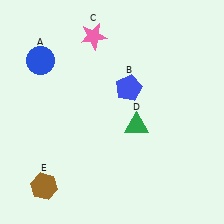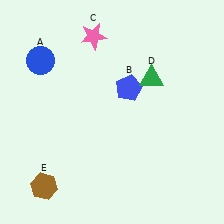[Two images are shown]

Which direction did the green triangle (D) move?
The green triangle (D) moved up.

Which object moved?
The green triangle (D) moved up.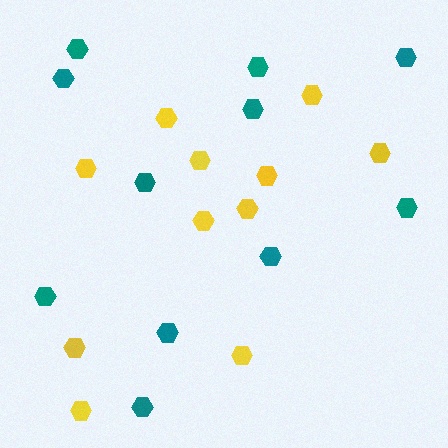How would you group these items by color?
There are 2 groups: one group of yellow hexagons (11) and one group of teal hexagons (11).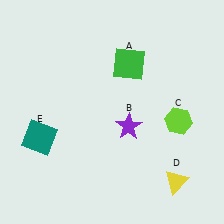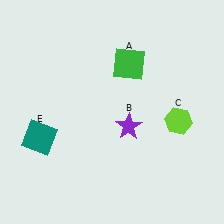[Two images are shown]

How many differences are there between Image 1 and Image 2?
There is 1 difference between the two images.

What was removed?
The yellow triangle (D) was removed in Image 2.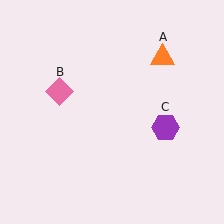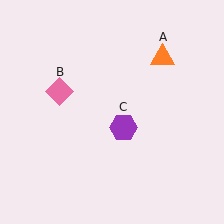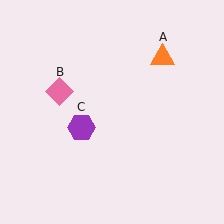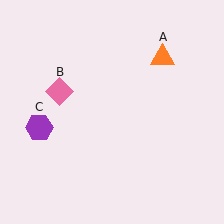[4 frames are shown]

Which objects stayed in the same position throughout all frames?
Orange triangle (object A) and pink diamond (object B) remained stationary.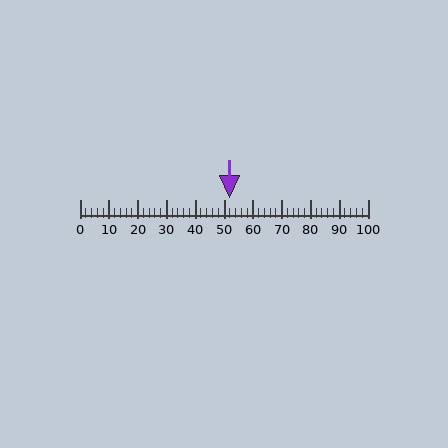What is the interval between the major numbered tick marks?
The major tick marks are spaced 10 units apart.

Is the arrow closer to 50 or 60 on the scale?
The arrow is closer to 50.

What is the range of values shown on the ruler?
The ruler shows values from 0 to 100.